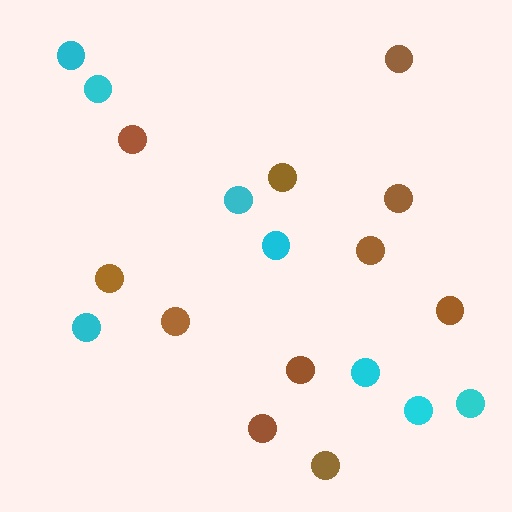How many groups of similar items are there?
There are 2 groups: one group of brown circles (11) and one group of cyan circles (8).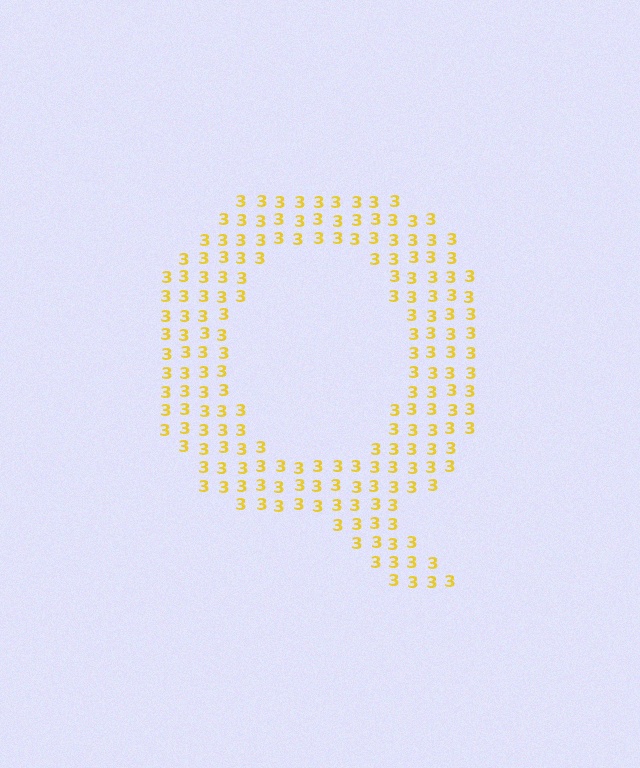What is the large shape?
The large shape is the letter Q.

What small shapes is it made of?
It is made of small digit 3's.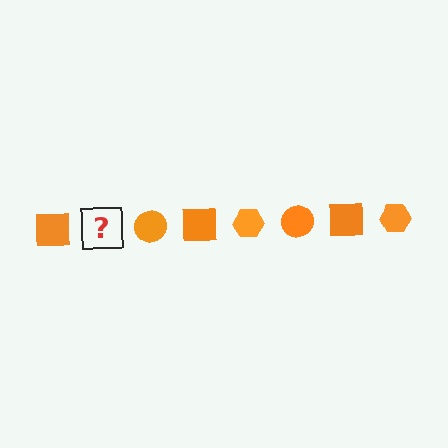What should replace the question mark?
The question mark should be replaced with an orange hexagon.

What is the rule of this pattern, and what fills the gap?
The rule is that the pattern cycles through square, hexagon, circle shapes in orange. The gap should be filled with an orange hexagon.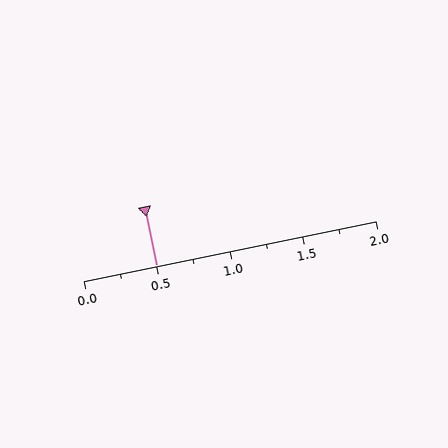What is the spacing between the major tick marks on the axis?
The major ticks are spaced 0.5 apart.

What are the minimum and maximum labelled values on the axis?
The axis runs from 0.0 to 2.0.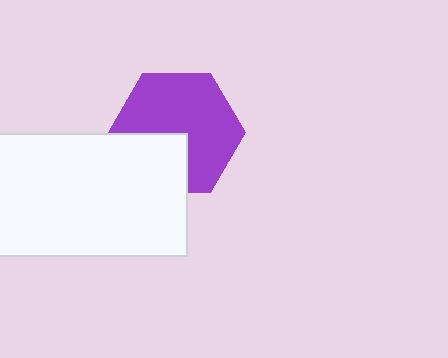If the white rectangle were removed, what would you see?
You would see the complete purple hexagon.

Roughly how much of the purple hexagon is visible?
Most of it is visible (roughly 70%).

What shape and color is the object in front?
The object in front is a white rectangle.